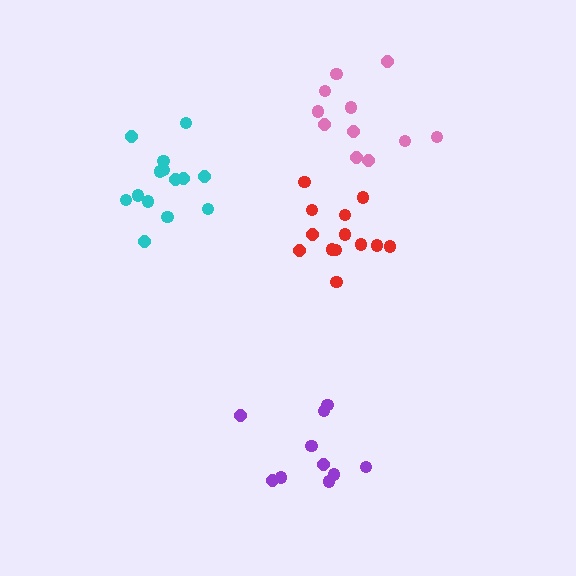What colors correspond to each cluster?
The clusters are colored: red, purple, pink, cyan.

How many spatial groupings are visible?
There are 4 spatial groupings.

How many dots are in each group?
Group 1: 14 dots, Group 2: 10 dots, Group 3: 11 dots, Group 4: 14 dots (49 total).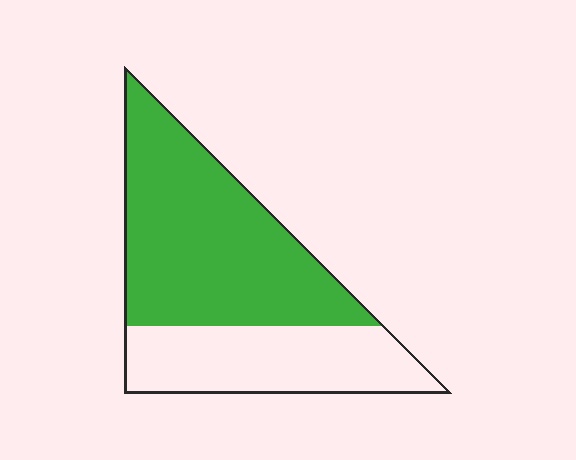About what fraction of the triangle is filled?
About five eighths (5/8).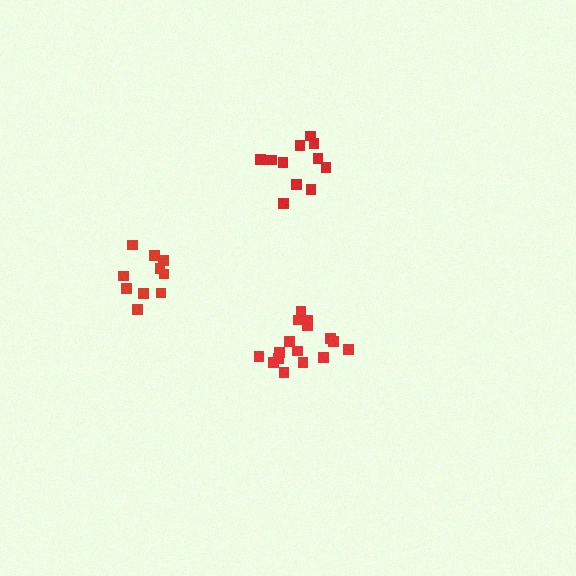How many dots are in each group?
Group 1: 16 dots, Group 2: 11 dots, Group 3: 10 dots (37 total).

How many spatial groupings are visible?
There are 3 spatial groupings.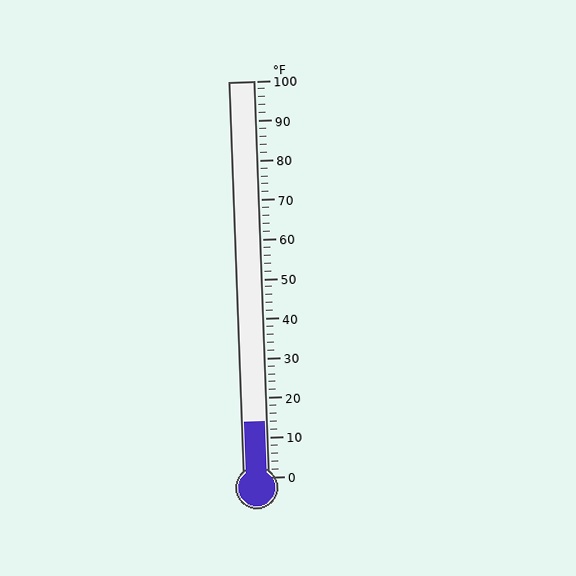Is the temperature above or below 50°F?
The temperature is below 50°F.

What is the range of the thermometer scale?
The thermometer scale ranges from 0°F to 100°F.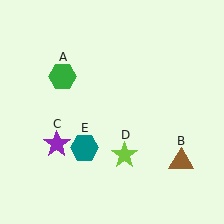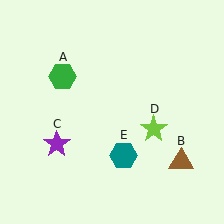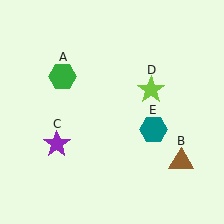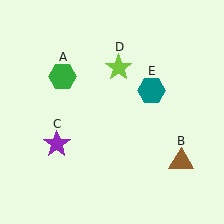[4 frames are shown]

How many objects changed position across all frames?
2 objects changed position: lime star (object D), teal hexagon (object E).